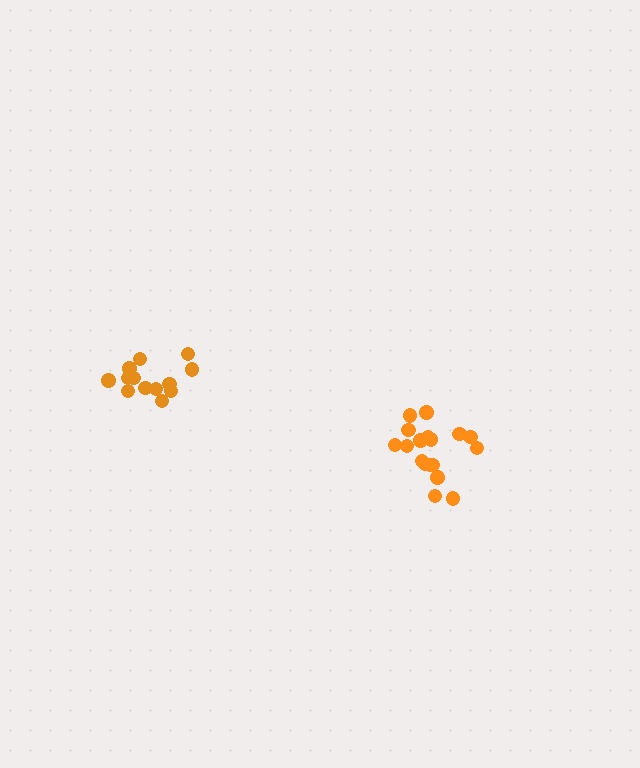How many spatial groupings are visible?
There are 2 spatial groupings.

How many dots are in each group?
Group 1: 19 dots, Group 2: 13 dots (32 total).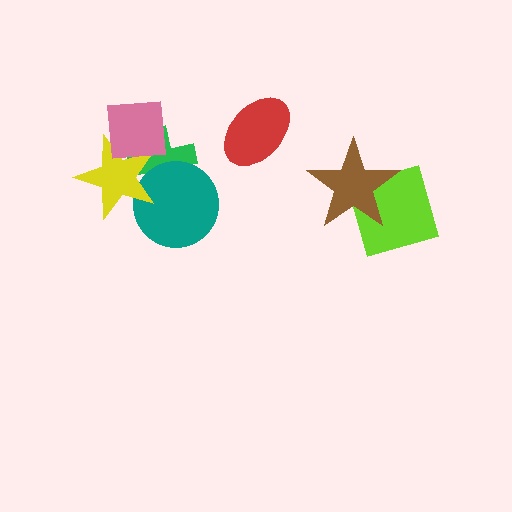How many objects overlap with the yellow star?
3 objects overlap with the yellow star.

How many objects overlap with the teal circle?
2 objects overlap with the teal circle.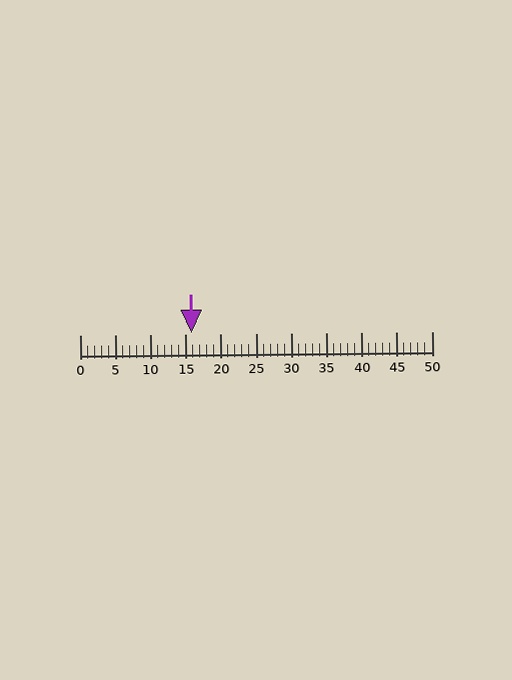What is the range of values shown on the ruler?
The ruler shows values from 0 to 50.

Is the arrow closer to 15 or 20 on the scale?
The arrow is closer to 15.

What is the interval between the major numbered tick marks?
The major tick marks are spaced 5 units apart.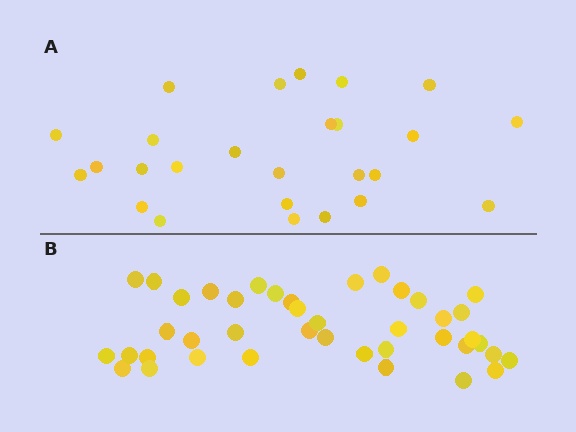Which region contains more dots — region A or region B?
Region B (the bottom region) has more dots.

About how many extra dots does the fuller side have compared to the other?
Region B has approximately 15 more dots than region A.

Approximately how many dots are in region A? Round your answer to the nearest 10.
About 30 dots. (The exact count is 26, which rounds to 30.)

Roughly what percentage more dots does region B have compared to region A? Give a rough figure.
About 60% more.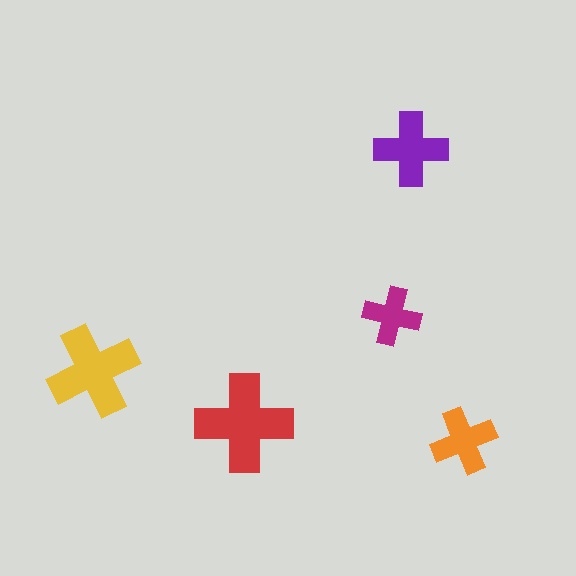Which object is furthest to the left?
The yellow cross is leftmost.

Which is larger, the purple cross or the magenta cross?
The purple one.